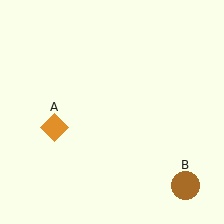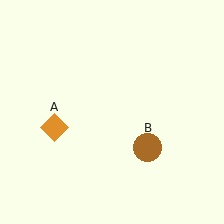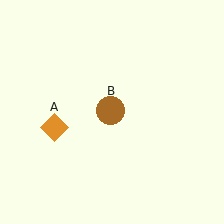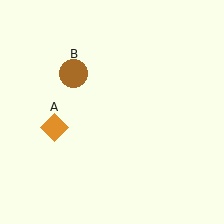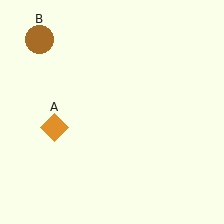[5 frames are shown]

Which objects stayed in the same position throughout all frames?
Orange diamond (object A) remained stationary.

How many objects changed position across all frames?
1 object changed position: brown circle (object B).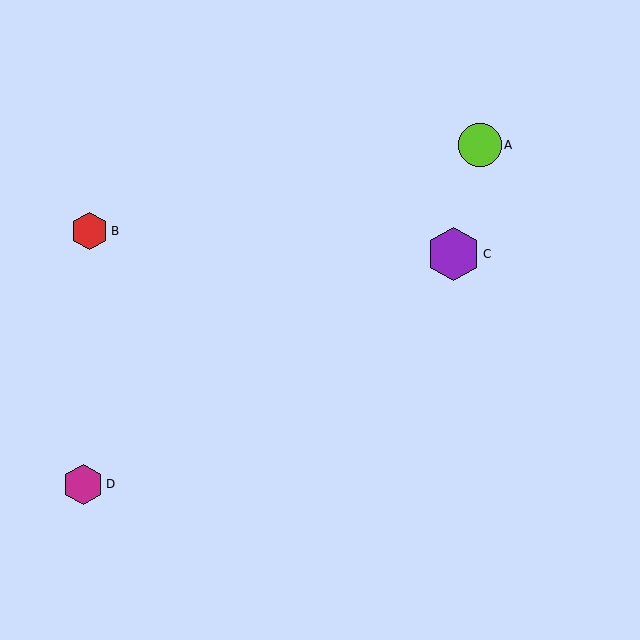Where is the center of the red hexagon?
The center of the red hexagon is at (89, 231).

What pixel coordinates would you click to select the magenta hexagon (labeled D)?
Click at (83, 484) to select the magenta hexagon D.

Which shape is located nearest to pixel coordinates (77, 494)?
The magenta hexagon (labeled D) at (83, 484) is nearest to that location.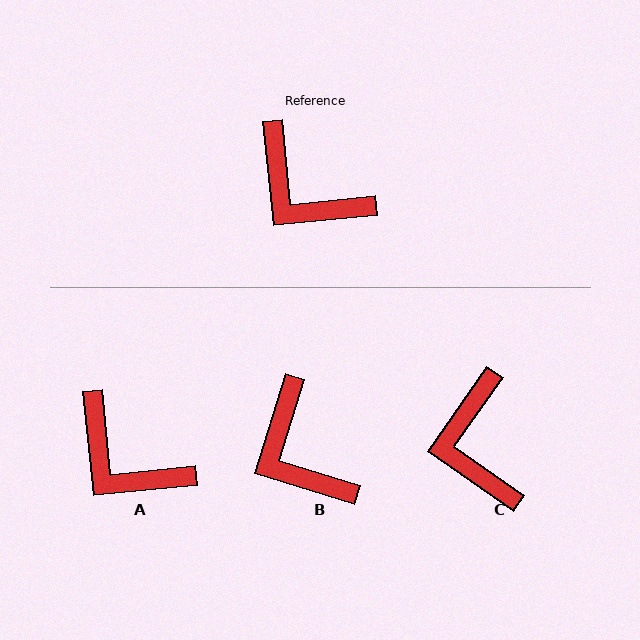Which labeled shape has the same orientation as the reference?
A.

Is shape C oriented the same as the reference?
No, it is off by about 40 degrees.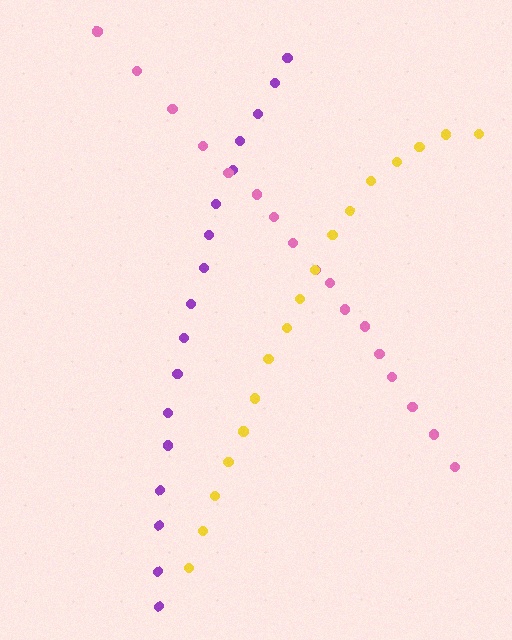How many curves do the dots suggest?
There are 3 distinct paths.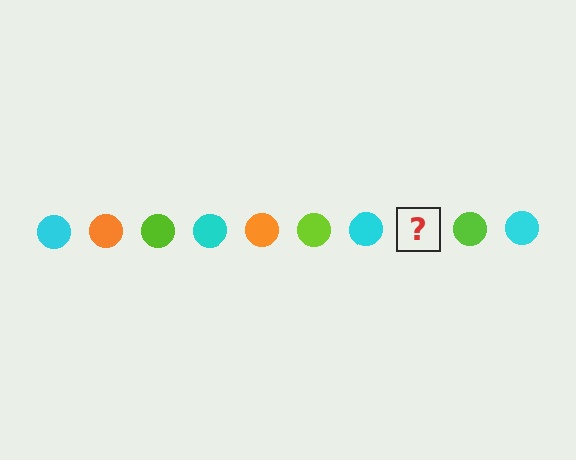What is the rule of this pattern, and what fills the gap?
The rule is that the pattern cycles through cyan, orange, lime circles. The gap should be filled with an orange circle.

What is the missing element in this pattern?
The missing element is an orange circle.